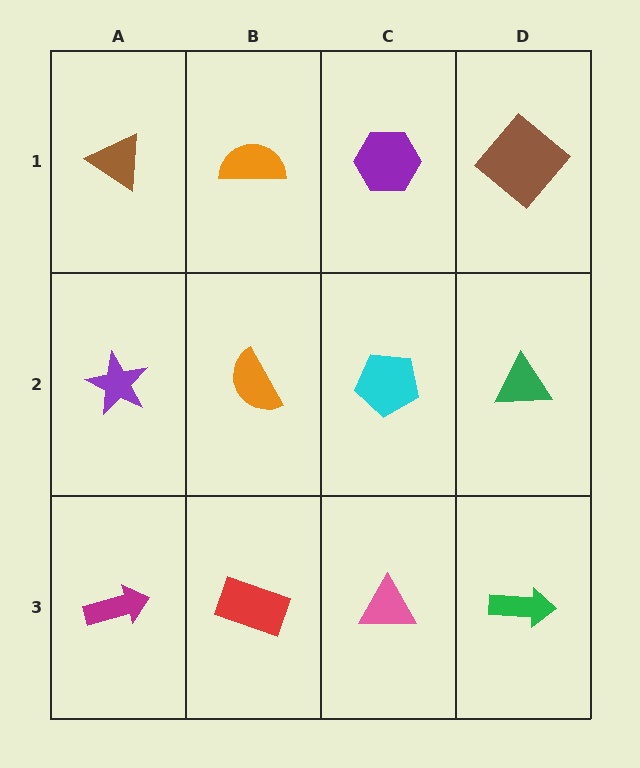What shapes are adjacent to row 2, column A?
A brown triangle (row 1, column A), a magenta arrow (row 3, column A), an orange semicircle (row 2, column B).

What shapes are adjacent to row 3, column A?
A purple star (row 2, column A), a red rectangle (row 3, column B).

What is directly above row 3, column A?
A purple star.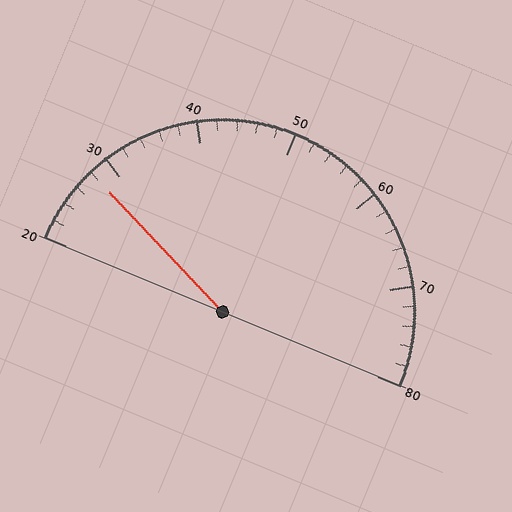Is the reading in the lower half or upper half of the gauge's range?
The reading is in the lower half of the range (20 to 80).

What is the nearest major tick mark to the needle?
The nearest major tick mark is 30.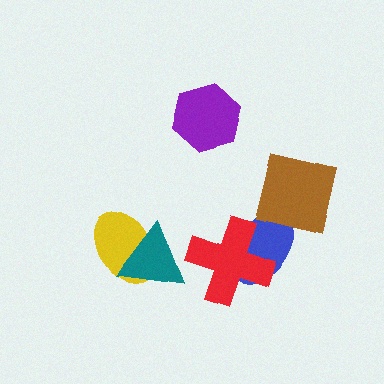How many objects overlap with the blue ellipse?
2 objects overlap with the blue ellipse.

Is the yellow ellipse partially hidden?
Yes, it is partially covered by another shape.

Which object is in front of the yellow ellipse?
The teal triangle is in front of the yellow ellipse.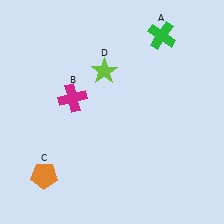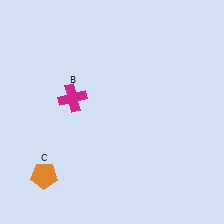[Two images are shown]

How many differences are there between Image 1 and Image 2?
There are 2 differences between the two images.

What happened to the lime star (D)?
The lime star (D) was removed in Image 2. It was in the top-left area of Image 1.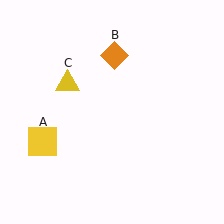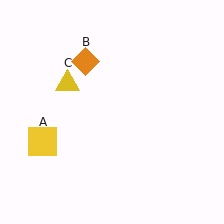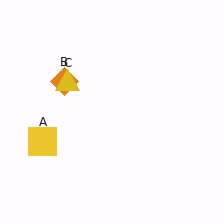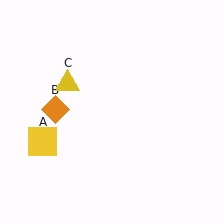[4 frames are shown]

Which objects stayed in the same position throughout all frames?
Yellow square (object A) and yellow triangle (object C) remained stationary.